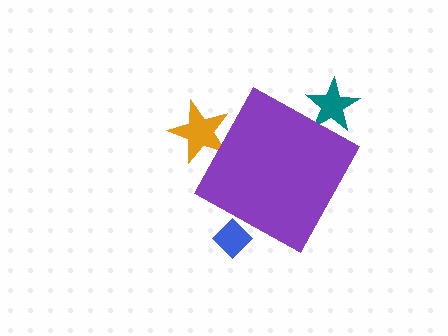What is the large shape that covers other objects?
A purple diamond.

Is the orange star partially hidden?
Yes, the orange star is partially hidden behind the purple diamond.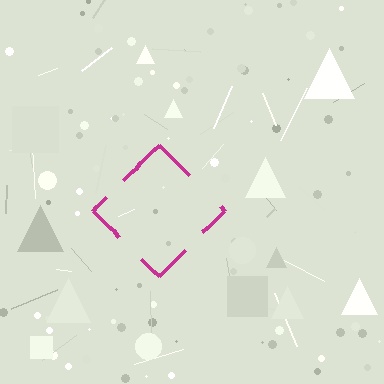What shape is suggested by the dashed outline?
The dashed outline suggests a diamond.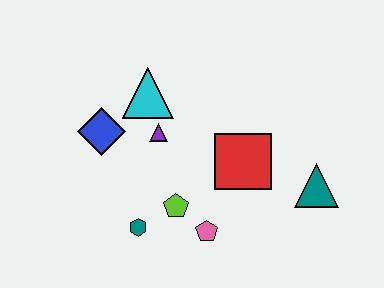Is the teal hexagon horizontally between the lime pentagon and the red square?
No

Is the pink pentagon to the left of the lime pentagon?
No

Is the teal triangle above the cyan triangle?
No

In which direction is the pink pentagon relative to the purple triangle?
The pink pentagon is below the purple triangle.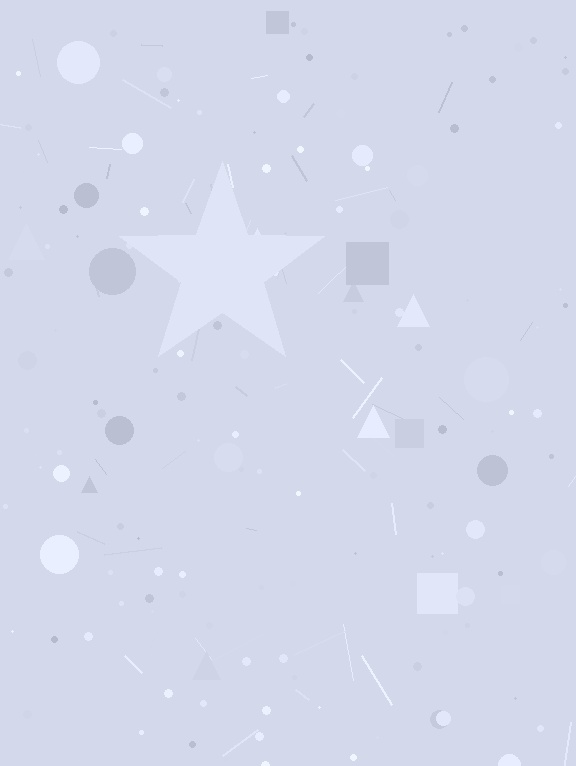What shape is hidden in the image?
A star is hidden in the image.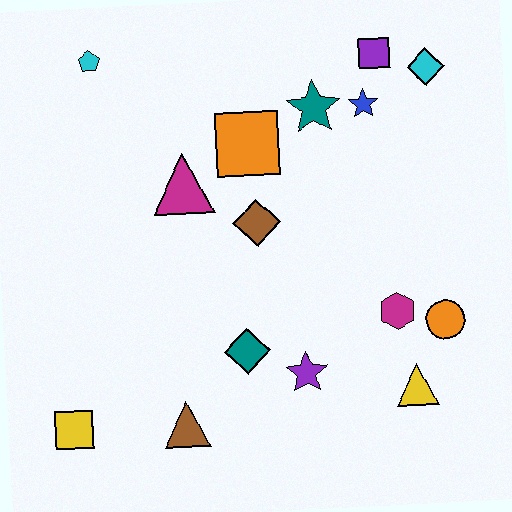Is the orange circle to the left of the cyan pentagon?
No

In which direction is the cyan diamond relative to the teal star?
The cyan diamond is to the right of the teal star.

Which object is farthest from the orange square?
The yellow square is farthest from the orange square.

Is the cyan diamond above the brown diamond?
Yes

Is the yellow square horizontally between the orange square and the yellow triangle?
No